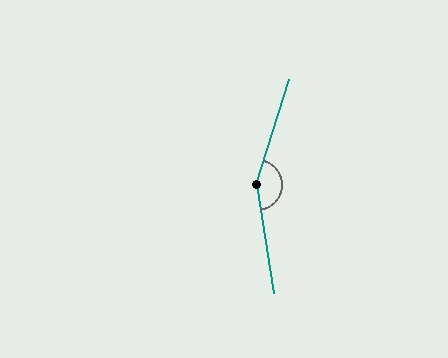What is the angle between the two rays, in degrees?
Approximately 154 degrees.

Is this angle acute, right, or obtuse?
It is obtuse.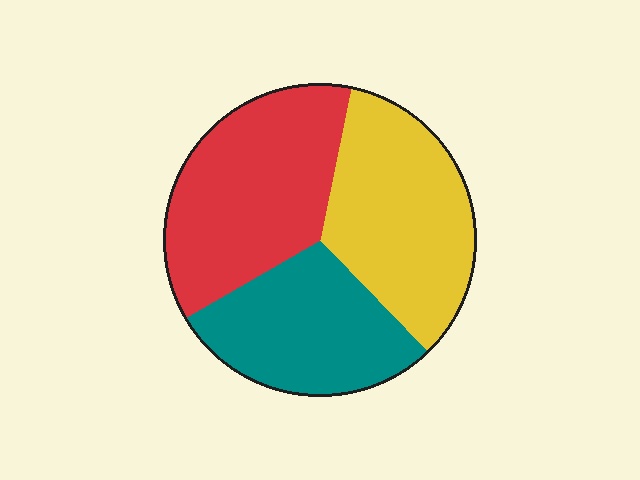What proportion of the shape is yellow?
Yellow covers 34% of the shape.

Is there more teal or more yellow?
Yellow.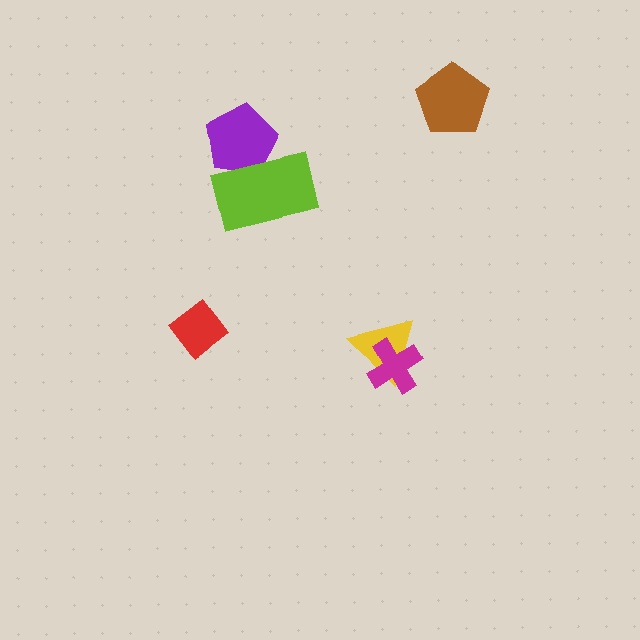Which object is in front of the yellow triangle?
The magenta cross is in front of the yellow triangle.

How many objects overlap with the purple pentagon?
1 object overlaps with the purple pentagon.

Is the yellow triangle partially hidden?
Yes, it is partially covered by another shape.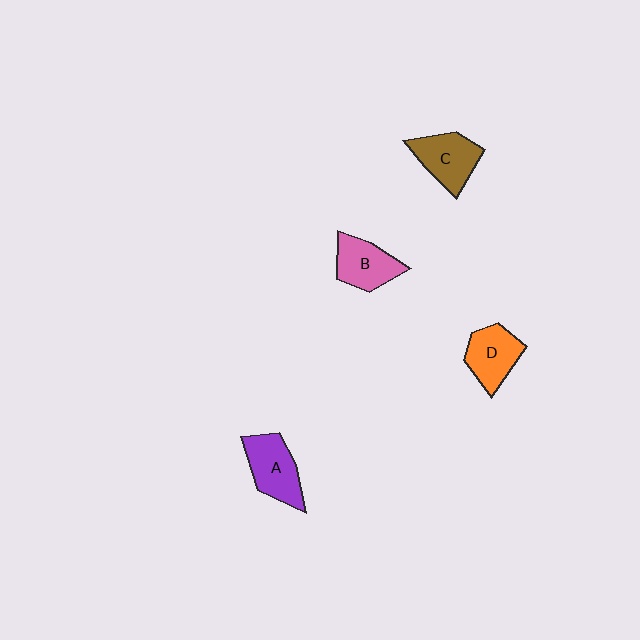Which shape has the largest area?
Shape A (purple).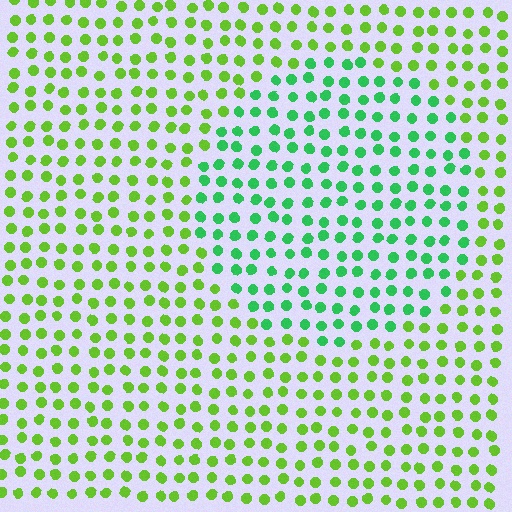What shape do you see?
I see a circle.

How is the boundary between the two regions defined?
The boundary is defined purely by a slight shift in hue (about 41 degrees). Spacing, size, and orientation are identical on both sides.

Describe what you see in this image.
The image is filled with small lime elements in a uniform arrangement. A circle-shaped region is visible where the elements are tinted to a slightly different hue, forming a subtle color boundary.